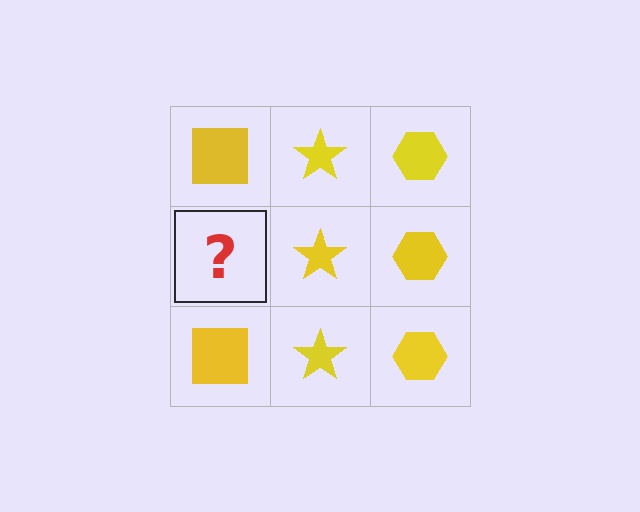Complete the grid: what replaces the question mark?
The question mark should be replaced with a yellow square.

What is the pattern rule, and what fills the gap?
The rule is that each column has a consistent shape. The gap should be filled with a yellow square.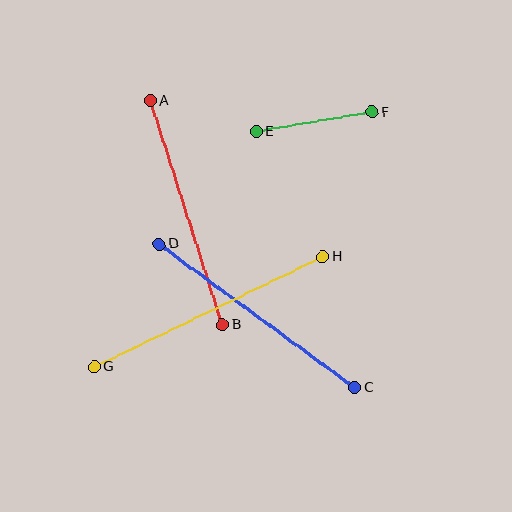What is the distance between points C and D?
The distance is approximately 242 pixels.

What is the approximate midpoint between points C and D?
The midpoint is at approximately (257, 316) pixels.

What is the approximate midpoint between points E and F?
The midpoint is at approximately (314, 122) pixels.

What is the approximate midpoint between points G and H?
The midpoint is at approximately (209, 312) pixels.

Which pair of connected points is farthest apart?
Points G and H are farthest apart.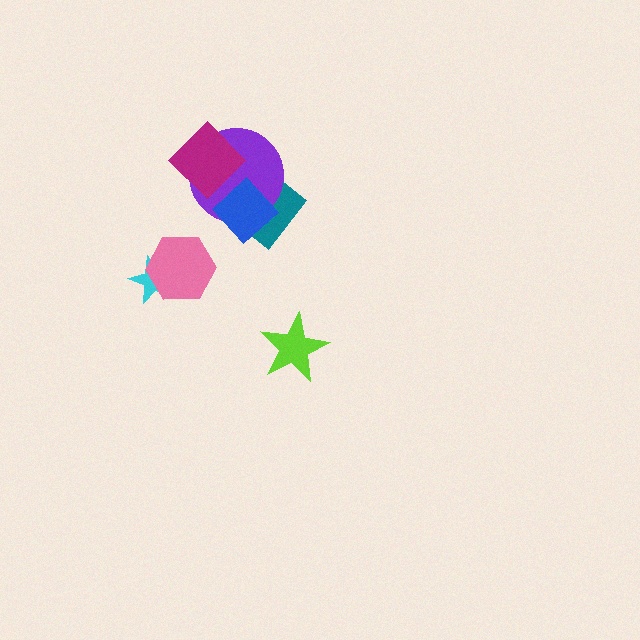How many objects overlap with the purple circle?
3 objects overlap with the purple circle.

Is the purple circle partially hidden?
Yes, it is partially covered by another shape.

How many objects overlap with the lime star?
0 objects overlap with the lime star.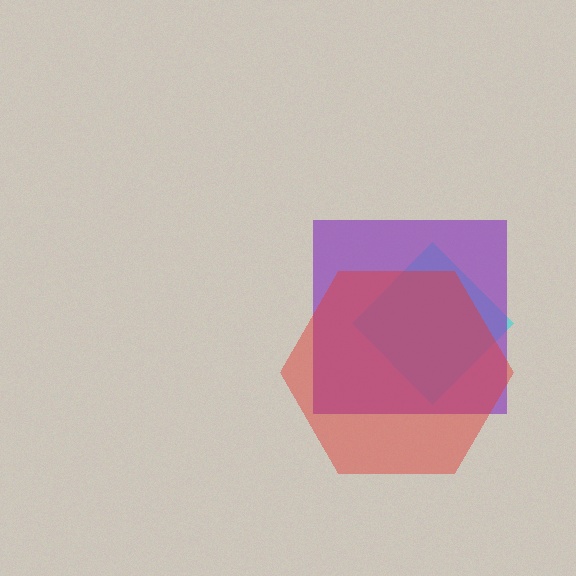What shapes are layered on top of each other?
The layered shapes are: a cyan diamond, a purple square, a red hexagon.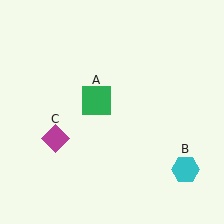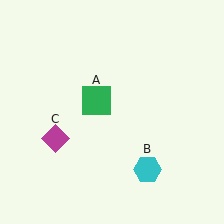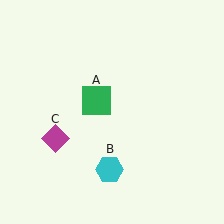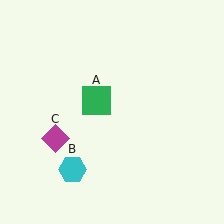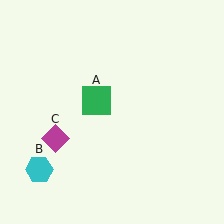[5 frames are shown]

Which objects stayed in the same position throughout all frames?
Green square (object A) and magenta diamond (object C) remained stationary.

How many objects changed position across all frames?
1 object changed position: cyan hexagon (object B).